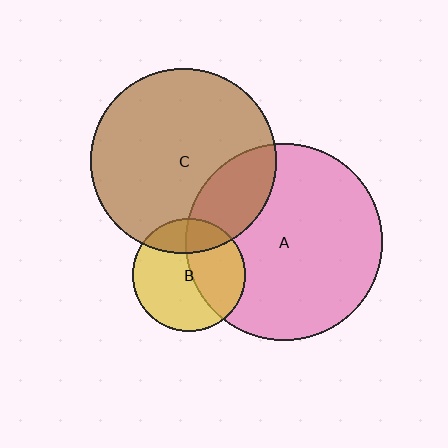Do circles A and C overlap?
Yes.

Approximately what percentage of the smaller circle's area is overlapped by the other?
Approximately 25%.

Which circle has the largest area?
Circle A (pink).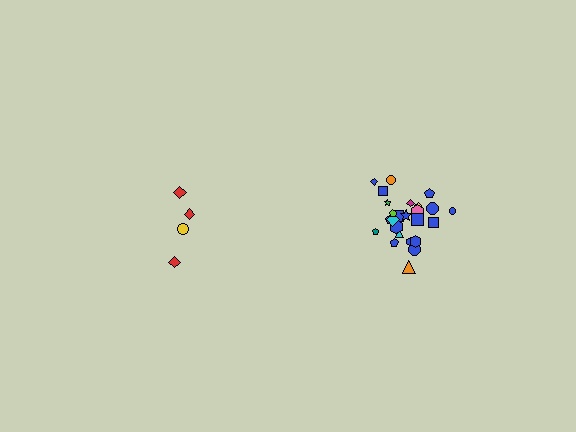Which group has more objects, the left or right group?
The right group.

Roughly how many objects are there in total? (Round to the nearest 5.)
Roughly 30 objects in total.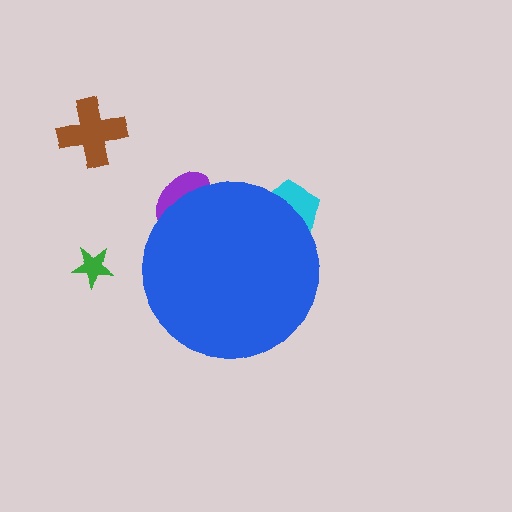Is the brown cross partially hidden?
No, the brown cross is fully visible.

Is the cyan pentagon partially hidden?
Yes, the cyan pentagon is partially hidden behind the blue circle.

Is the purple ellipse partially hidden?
Yes, the purple ellipse is partially hidden behind the blue circle.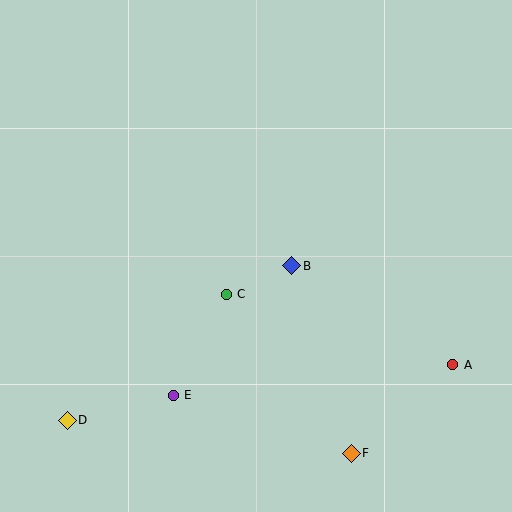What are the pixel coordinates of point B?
Point B is at (292, 266).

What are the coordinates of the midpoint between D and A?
The midpoint between D and A is at (260, 393).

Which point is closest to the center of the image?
Point B at (292, 266) is closest to the center.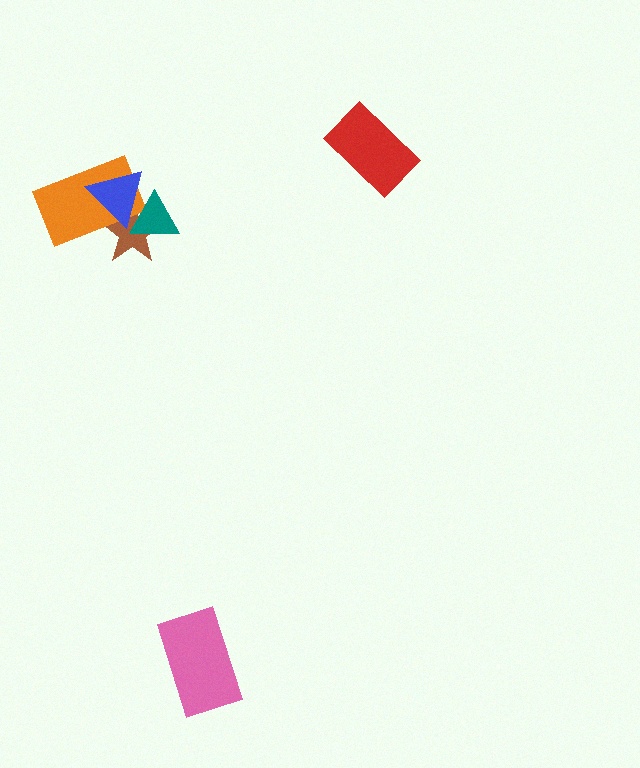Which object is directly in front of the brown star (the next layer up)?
The orange rectangle is directly in front of the brown star.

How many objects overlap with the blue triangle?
3 objects overlap with the blue triangle.